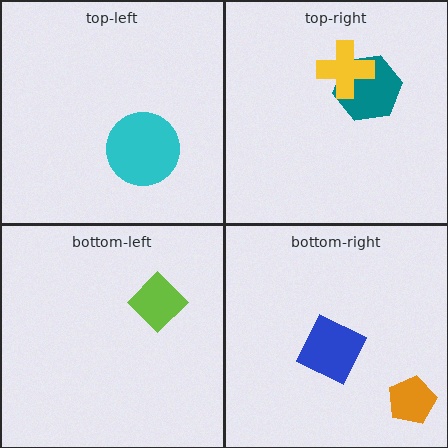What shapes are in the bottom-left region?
The lime diamond.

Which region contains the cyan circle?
The top-left region.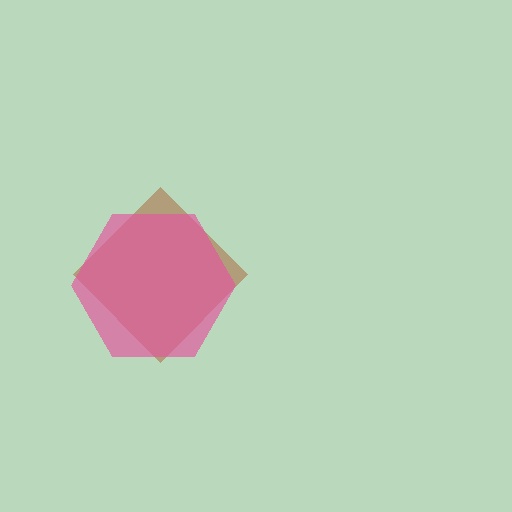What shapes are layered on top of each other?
The layered shapes are: a brown diamond, a pink hexagon.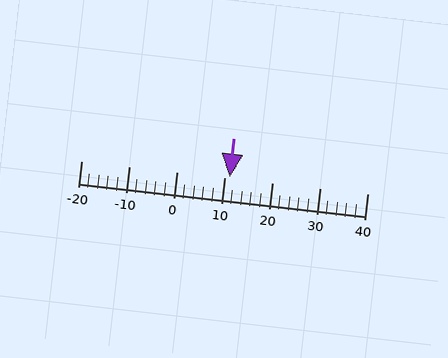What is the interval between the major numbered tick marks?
The major tick marks are spaced 10 units apart.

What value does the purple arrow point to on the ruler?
The purple arrow points to approximately 11.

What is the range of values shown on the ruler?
The ruler shows values from -20 to 40.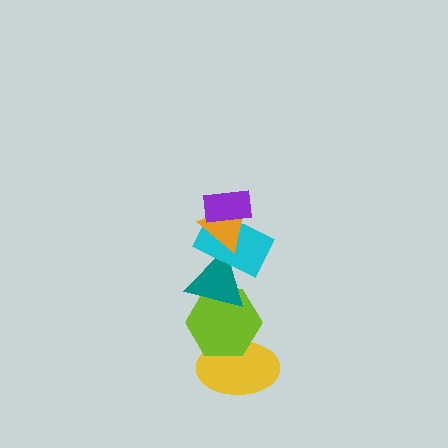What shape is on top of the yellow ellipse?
The lime hexagon is on top of the yellow ellipse.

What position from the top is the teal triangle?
The teal triangle is 4th from the top.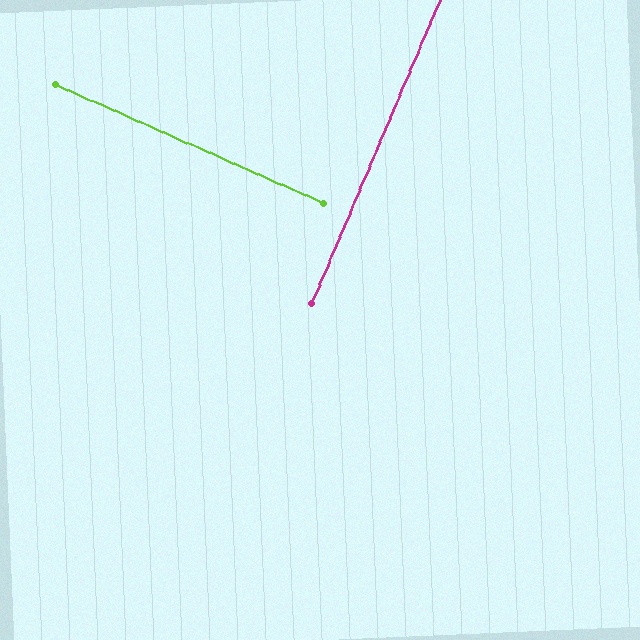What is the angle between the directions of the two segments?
Approximately 89 degrees.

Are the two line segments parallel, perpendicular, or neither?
Perpendicular — they meet at approximately 89°.